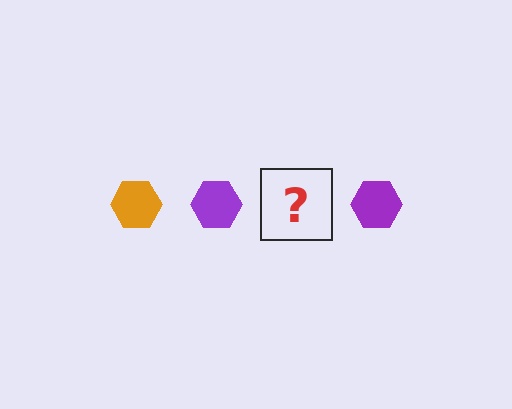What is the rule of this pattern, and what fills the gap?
The rule is that the pattern cycles through orange, purple hexagons. The gap should be filled with an orange hexagon.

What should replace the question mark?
The question mark should be replaced with an orange hexagon.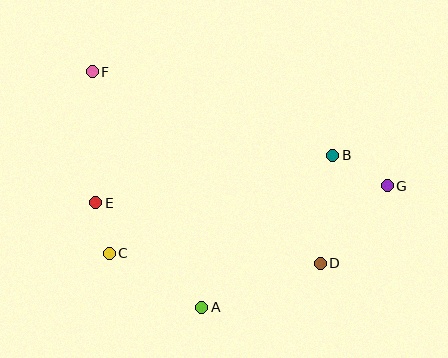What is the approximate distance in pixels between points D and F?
The distance between D and F is approximately 298 pixels.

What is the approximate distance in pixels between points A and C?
The distance between A and C is approximately 107 pixels.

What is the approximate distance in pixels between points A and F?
The distance between A and F is approximately 260 pixels.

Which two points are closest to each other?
Points C and E are closest to each other.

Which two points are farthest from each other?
Points F and G are farthest from each other.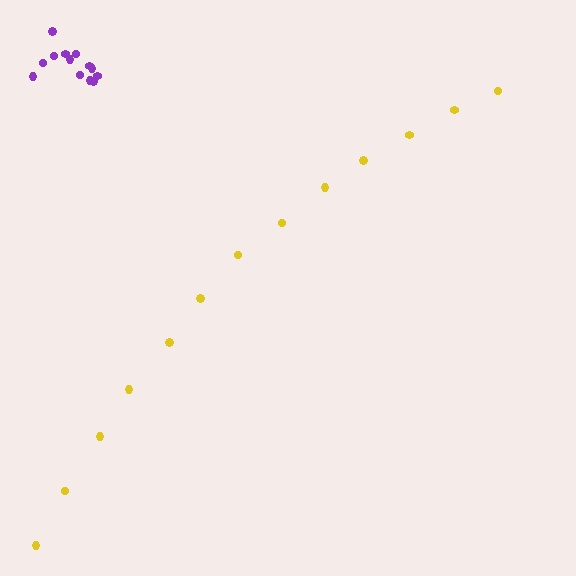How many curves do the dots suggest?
There are 2 distinct paths.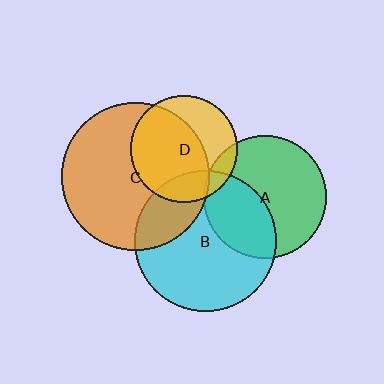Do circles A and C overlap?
Yes.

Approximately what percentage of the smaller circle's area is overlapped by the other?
Approximately 5%.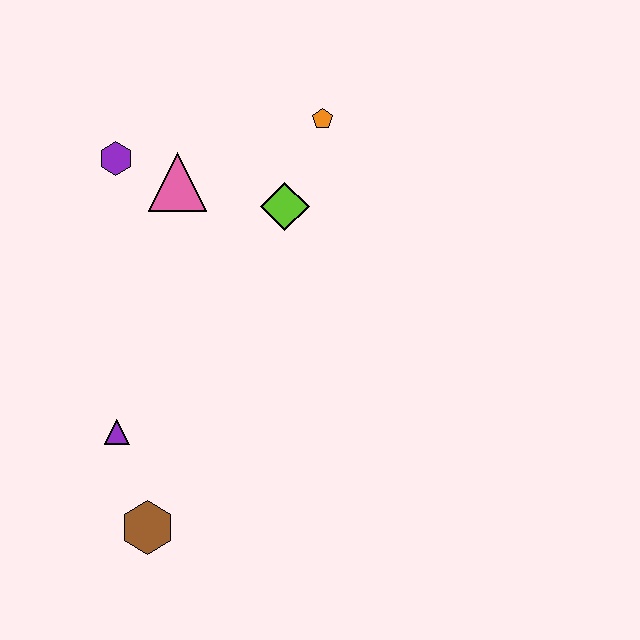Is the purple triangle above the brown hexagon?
Yes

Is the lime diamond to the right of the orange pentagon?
No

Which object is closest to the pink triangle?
The purple hexagon is closest to the pink triangle.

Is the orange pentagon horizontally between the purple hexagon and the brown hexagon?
No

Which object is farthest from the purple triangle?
The orange pentagon is farthest from the purple triangle.